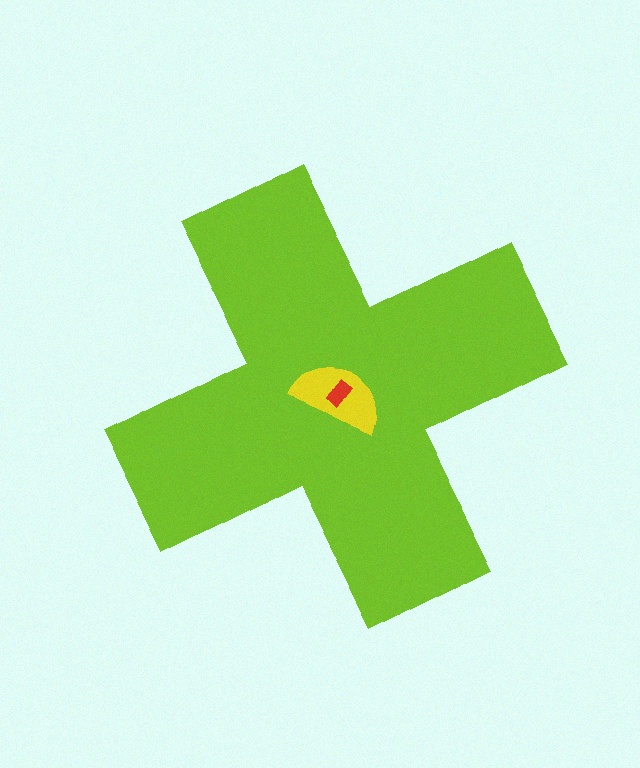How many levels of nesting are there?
3.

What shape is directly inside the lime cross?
The yellow semicircle.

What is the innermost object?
The red rectangle.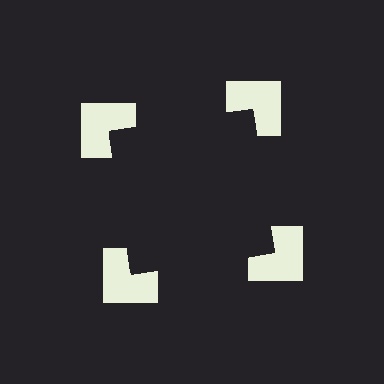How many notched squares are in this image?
There are 4 — one at each vertex of the illusory square.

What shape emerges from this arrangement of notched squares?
An illusory square — its edges are inferred from the aligned wedge cuts in the notched squares, not physically drawn.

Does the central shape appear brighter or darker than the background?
It typically appears slightly darker than the background, even though no actual brightness change is drawn.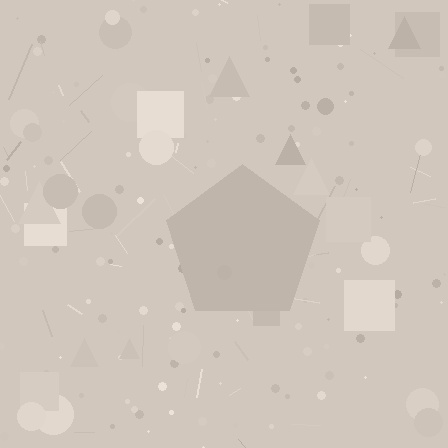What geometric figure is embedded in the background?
A pentagon is embedded in the background.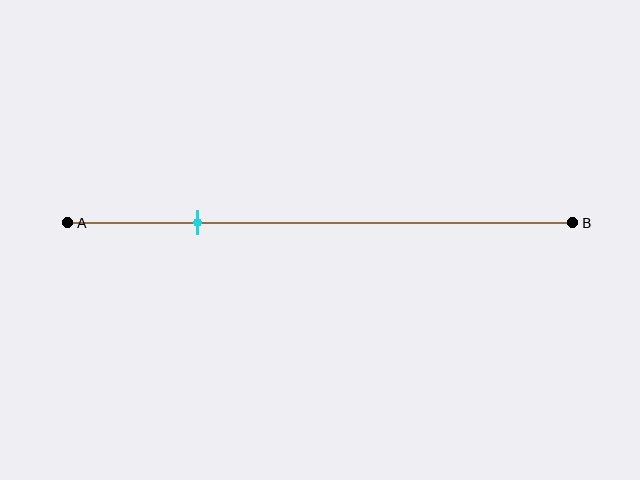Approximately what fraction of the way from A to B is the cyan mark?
The cyan mark is approximately 25% of the way from A to B.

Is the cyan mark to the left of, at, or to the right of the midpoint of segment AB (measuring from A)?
The cyan mark is to the left of the midpoint of segment AB.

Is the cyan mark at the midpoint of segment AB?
No, the mark is at about 25% from A, not at the 50% midpoint.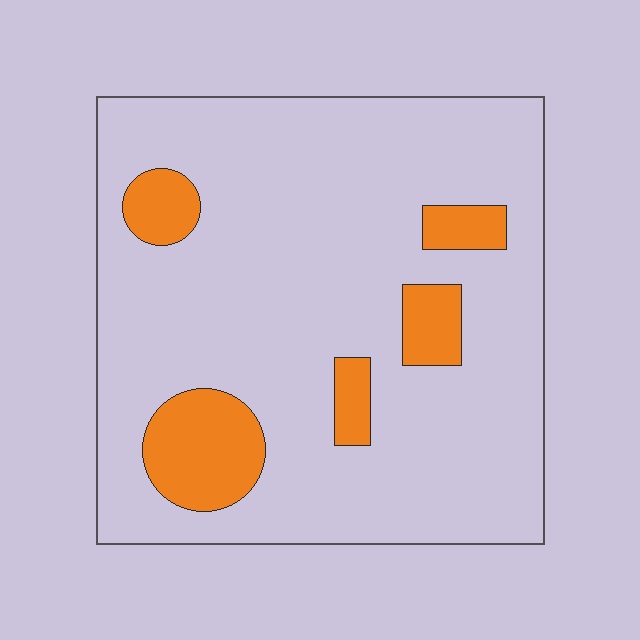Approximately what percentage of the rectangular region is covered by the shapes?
Approximately 15%.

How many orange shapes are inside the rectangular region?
5.